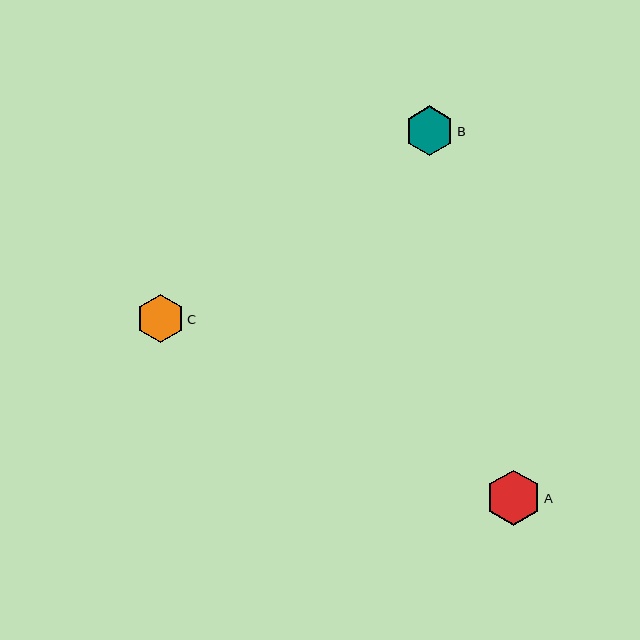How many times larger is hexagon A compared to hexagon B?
Hexagon A is approximately 1.1 times the size of hexagon B.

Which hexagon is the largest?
Hexagon A is the largest with a size of approximately 55 pixels.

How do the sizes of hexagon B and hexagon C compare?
Hexagon B and hexagon C are approximately the same size.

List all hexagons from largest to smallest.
From largest to smallest: A, B, C.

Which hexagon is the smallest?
Hexagon C is the smallest with a size of approximately 48 pixels.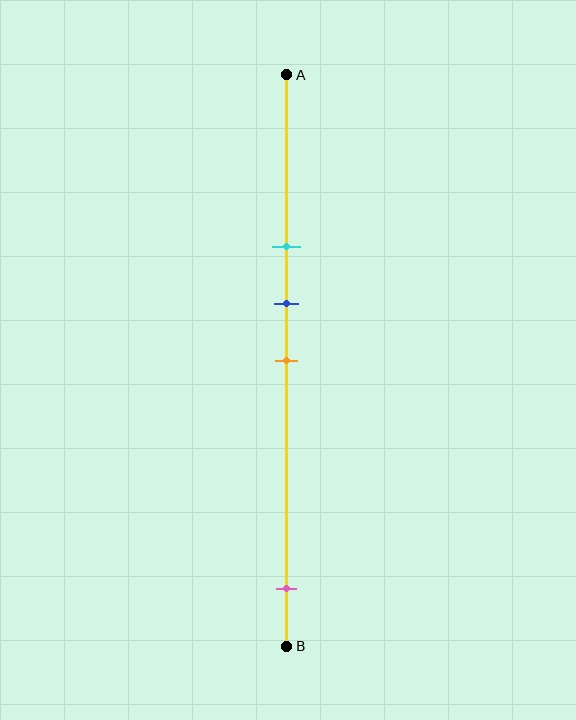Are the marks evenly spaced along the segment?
No, the marks are not evenly spaced.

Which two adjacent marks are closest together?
The blue and orange marks are the closest adjacent pair.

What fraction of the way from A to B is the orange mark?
The orange mark is approximately 50% (0.5) of the way from A to B.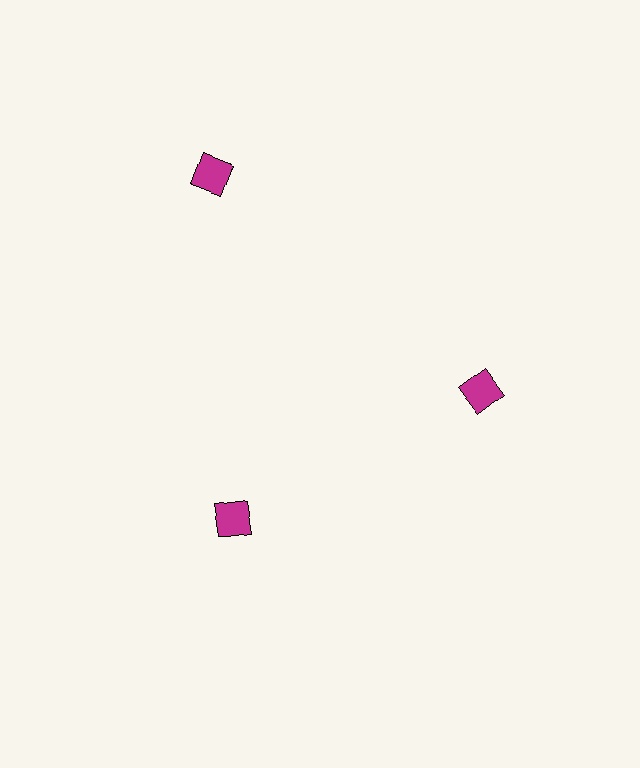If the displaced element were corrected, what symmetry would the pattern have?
It would have 3-fold rotational symmetry — the pattern would map onto itself every 120 degrees.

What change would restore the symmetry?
The symmetry would be restored by moving it inward, back onto the ring so that all 3 diamonds sit at equal angles and equal distance from the center.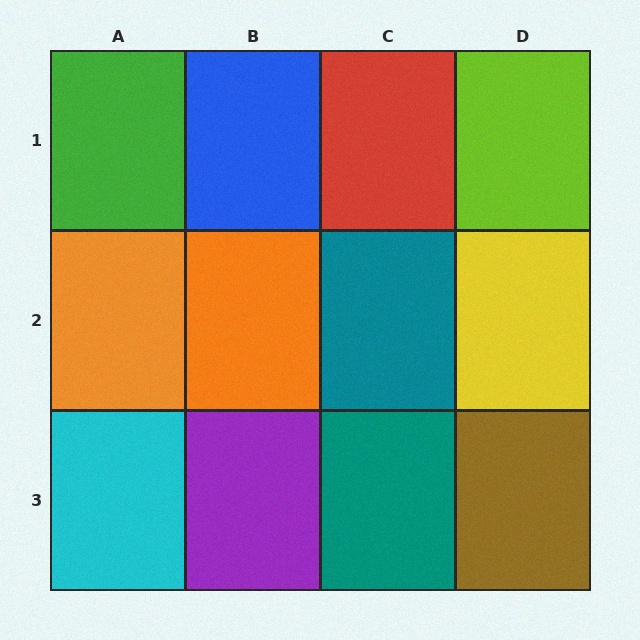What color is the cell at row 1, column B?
Blue.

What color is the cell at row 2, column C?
Teal.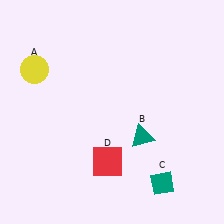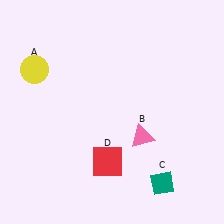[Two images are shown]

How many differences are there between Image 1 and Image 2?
There is 1 difference between the two images.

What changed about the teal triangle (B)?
In Image 1, B is teal. In Image 2, it changed to pink.